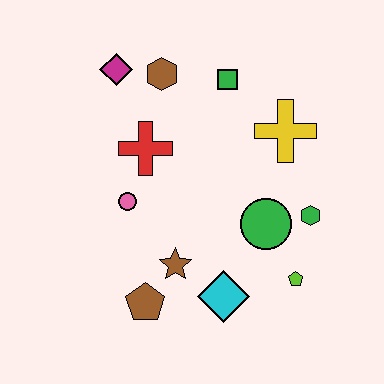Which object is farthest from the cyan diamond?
The magenta diamond is farthest from the cyan diamond.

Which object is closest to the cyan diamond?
The brown star is closest to the cyan diamond.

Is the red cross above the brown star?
Yes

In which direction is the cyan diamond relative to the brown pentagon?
The cyan diamond is to the right of the brown pentagon.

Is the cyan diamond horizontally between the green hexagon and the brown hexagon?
Yes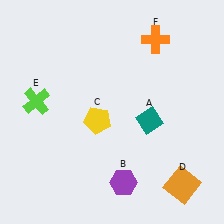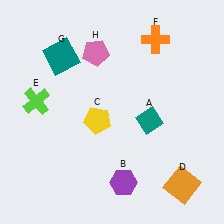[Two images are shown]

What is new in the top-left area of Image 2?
A teal square (G) was added in the top-left area of Image 2.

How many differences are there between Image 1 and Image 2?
There are 2 differences between the two images.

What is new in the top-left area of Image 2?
A pink pentagon (H) was added in the top-left area of Image 2.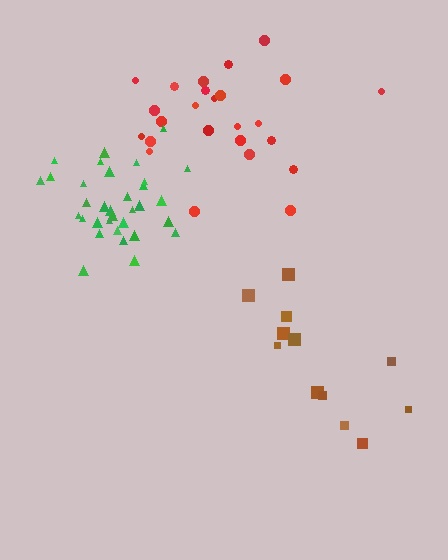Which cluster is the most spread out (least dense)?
Brown.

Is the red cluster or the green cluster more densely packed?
Green.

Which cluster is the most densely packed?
Green.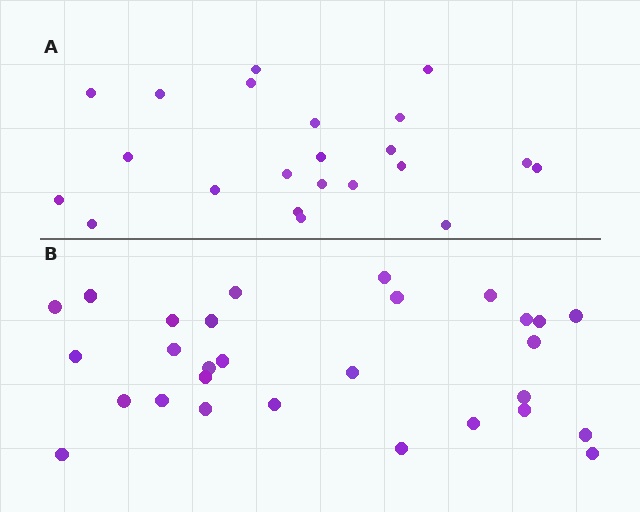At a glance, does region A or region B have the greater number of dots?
Region B (the bottom region) has more dots.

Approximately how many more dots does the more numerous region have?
Region B has roughly 8 or so more dots than region A.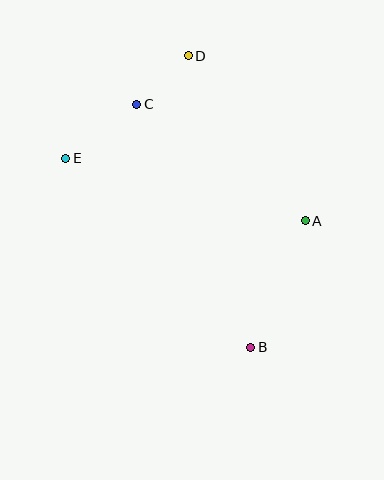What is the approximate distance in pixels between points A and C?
The distance between A and C is approximately 205 pixels.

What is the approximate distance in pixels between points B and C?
The distance between B and C is approximately 268 pixels.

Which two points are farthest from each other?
Points B and D are farthest from each other.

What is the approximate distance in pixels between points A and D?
The distance between A and D is approximately 202 pixels.